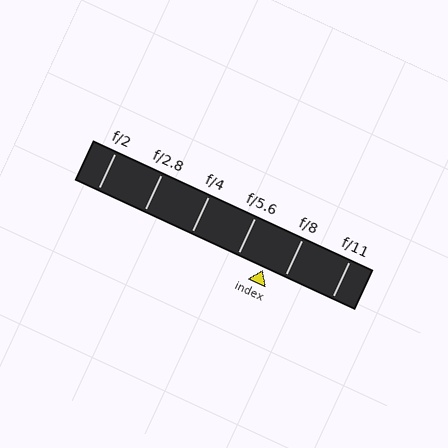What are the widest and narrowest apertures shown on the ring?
The widest aperture shown is f/2 and the narrowest is f/11.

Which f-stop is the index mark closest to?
The index mark is closest to f/8.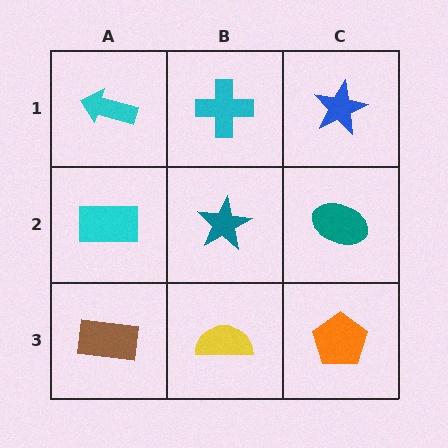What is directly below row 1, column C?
A teal ellipse.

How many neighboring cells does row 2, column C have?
3.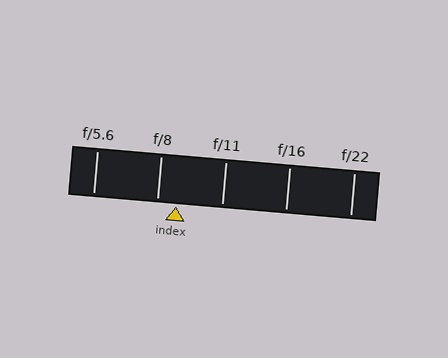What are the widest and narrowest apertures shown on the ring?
The widest aperture shown is f/5.6 and the narrowest is f/22.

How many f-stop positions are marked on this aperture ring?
There are 5 f-stop positions marked.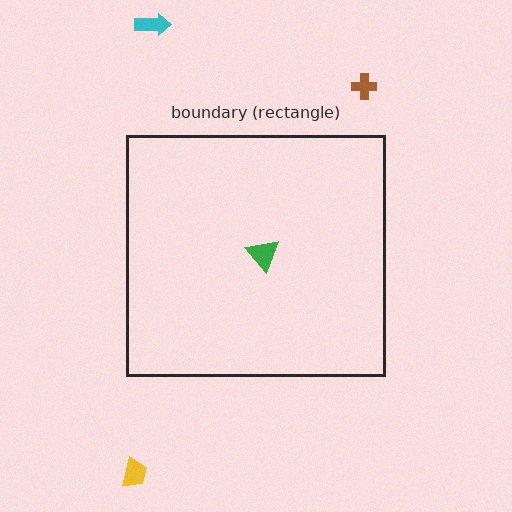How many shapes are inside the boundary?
1 inside, 3 outside.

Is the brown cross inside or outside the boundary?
Outside.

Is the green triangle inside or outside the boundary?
Inside.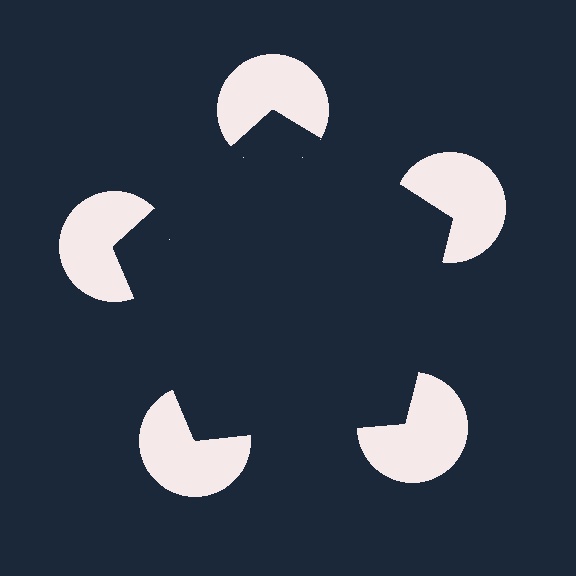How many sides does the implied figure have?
5 sides.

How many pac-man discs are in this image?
There are 5 — one at each vertex of the illusory pentagon.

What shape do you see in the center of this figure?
An illusory pentagon — its edges are inferred from the aligned wedge cuts in the pac-man discs, not physically drawn.